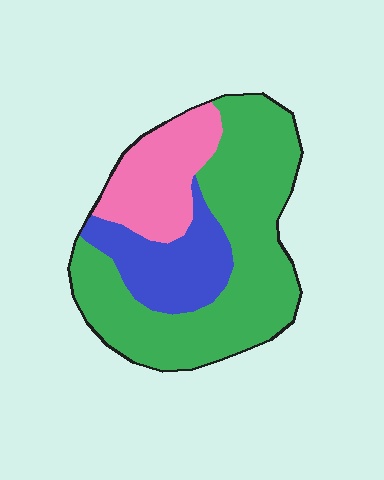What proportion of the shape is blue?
Blue takes up about one fifth (1/5) of the shape.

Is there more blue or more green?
Green.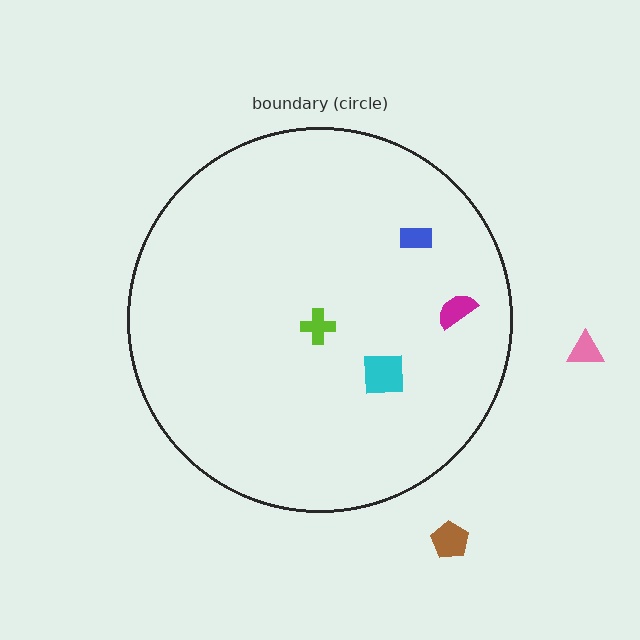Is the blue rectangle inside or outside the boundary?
Inside.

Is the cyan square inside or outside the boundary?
Inside.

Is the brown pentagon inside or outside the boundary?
Outside.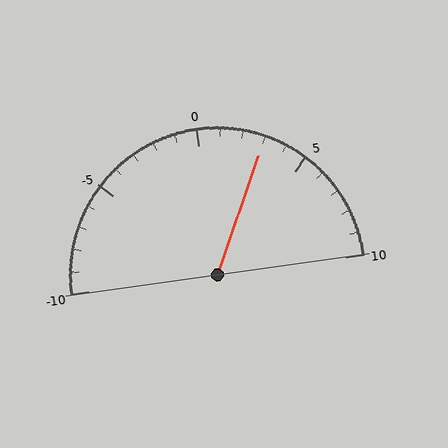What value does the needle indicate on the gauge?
The needle indicates approximately 3.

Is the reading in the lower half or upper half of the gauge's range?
The reading is in the upper half of the range (-10 to 10).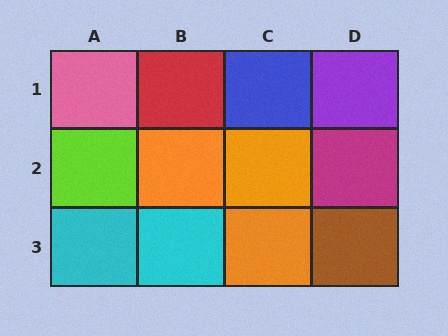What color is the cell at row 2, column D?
Magenta.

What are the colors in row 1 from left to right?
Pink, red, blue, purple.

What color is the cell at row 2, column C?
Orange.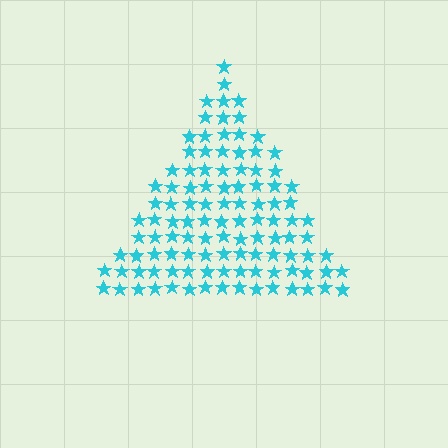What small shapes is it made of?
It is made of small stars.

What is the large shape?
The large shape is a triangle.